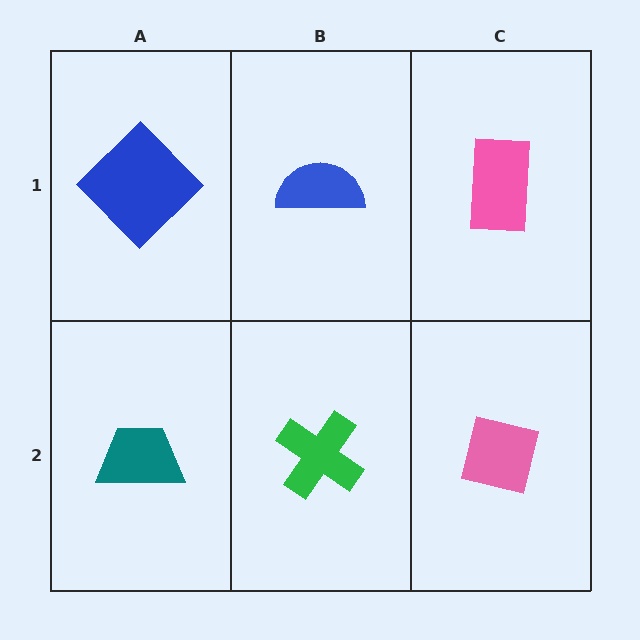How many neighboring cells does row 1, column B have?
3.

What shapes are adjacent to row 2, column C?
A pink rectangle (row 1, column C), a green cross (row 2, column B).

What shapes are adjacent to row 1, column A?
A teal trapezoid (row 2, column A), a blue semicircle (row 1, column B).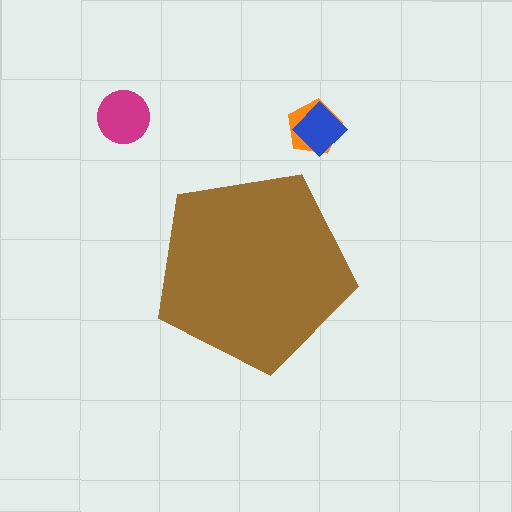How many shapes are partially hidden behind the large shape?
0 shapes are partially hidden.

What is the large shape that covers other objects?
A brown pentagon.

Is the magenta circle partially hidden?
No, the magenta circle is fully visible.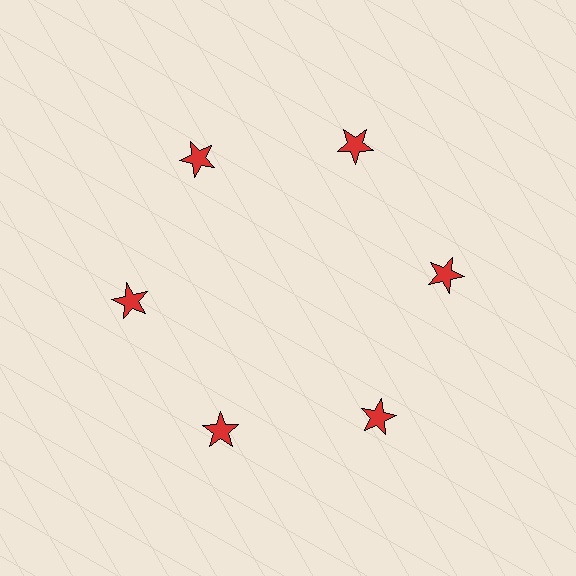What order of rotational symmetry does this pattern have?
This pattern has 6-fold rotational symmetry.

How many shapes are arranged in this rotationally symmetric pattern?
There are 6 shapes, arranged in 6 groups of 1.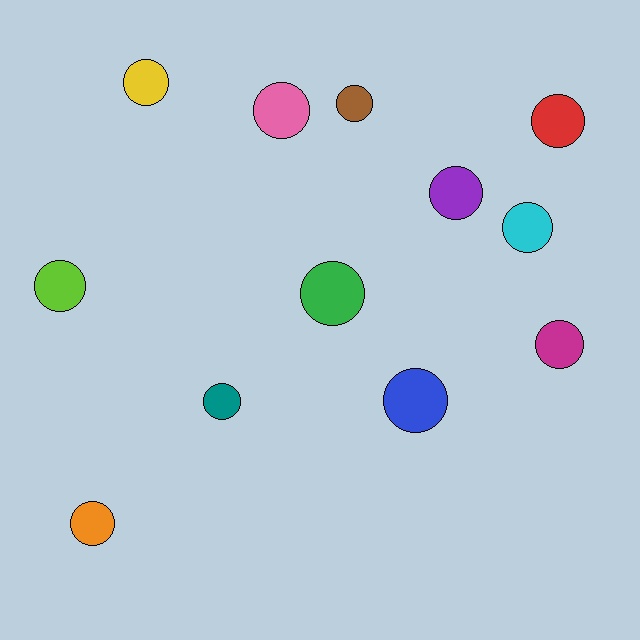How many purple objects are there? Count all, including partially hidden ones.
There is 1 purple object.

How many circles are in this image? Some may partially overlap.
There are 12 circles.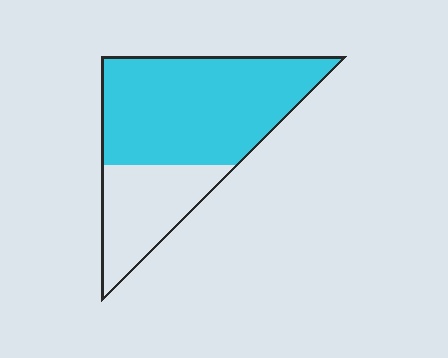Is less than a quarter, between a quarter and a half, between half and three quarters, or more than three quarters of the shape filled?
Between half and three quarters.